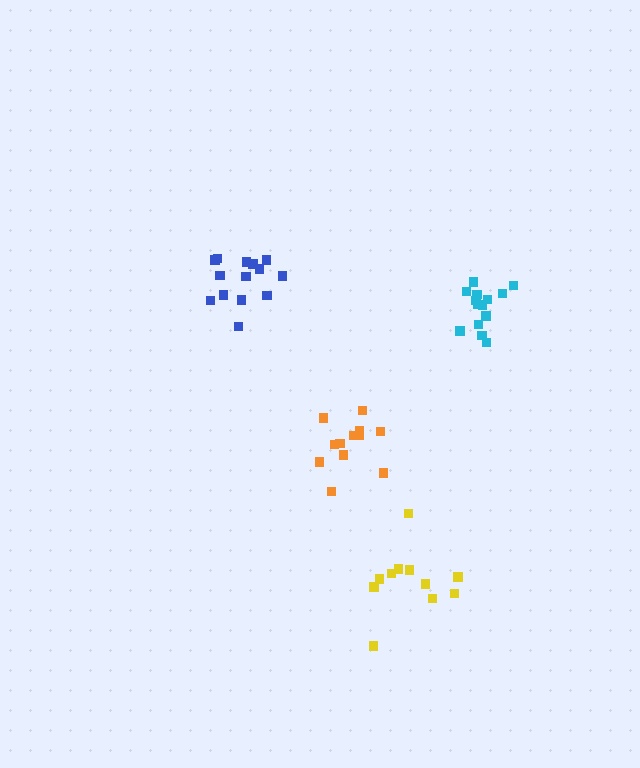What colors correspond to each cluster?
The clusters are colored: blue, yellow, orange, cyan.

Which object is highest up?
The blue cluster is topmost.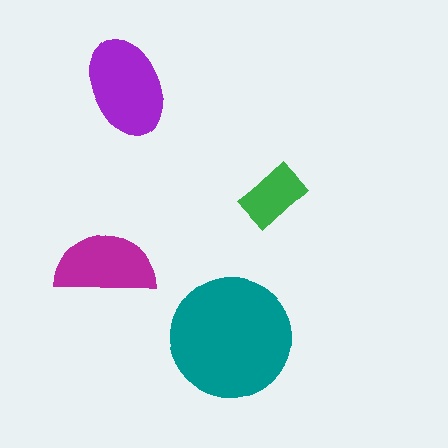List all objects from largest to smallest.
The teal circle, the purple ellipse, the magenta semicircle, the green rectangle.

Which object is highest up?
The purple ellipse is topmost.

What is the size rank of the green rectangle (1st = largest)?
4th.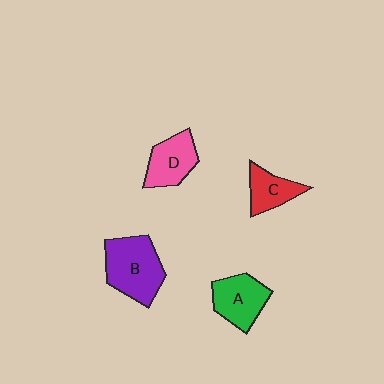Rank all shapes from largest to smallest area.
From largest to smallest: B (purple), A (green), D (pink), C (red).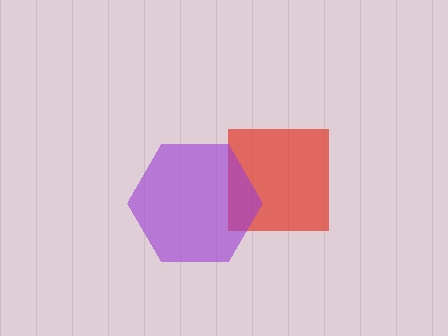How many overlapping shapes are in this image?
There are 2 overlapping shapes in the image.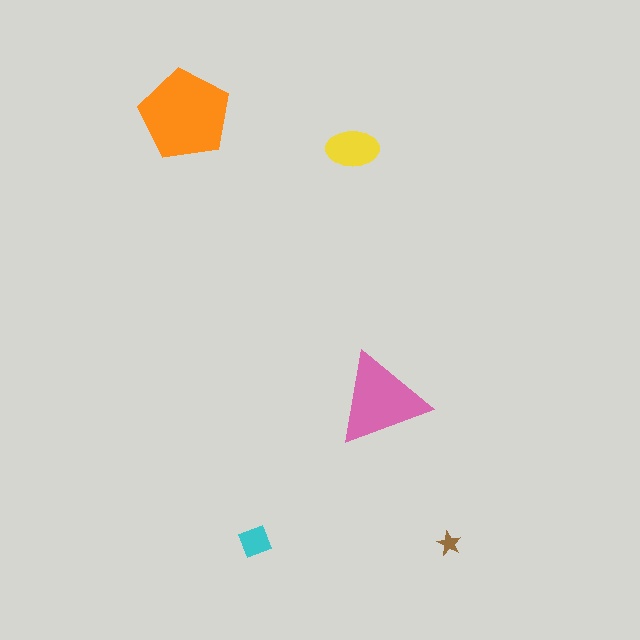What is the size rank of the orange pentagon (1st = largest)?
1st.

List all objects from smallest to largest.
The brown star, the cyan diamond, the yellow ellipse, the pink triangle, the orange pentagon.